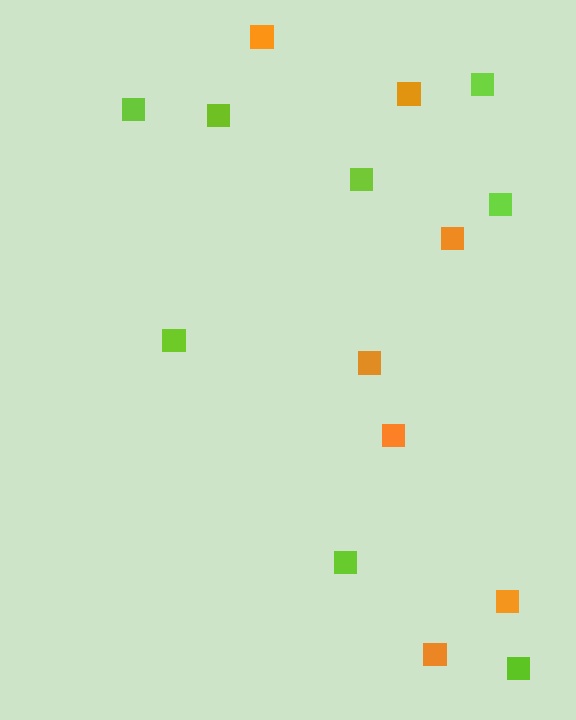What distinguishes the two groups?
There are 2 groups: one group of lime squares (8) and one group of orange squares (7).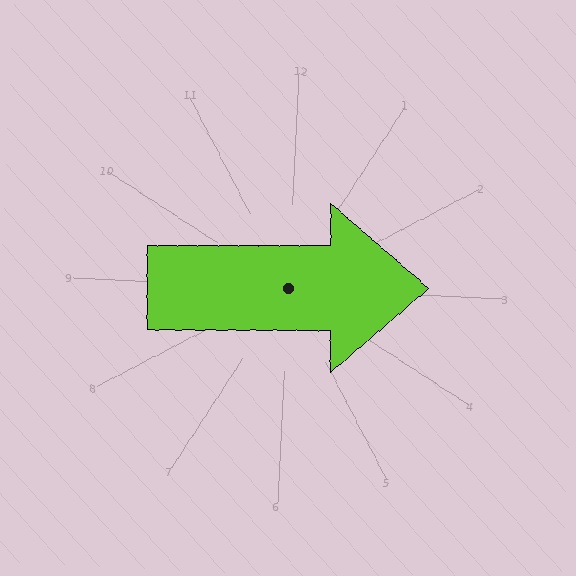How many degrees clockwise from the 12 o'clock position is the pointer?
Approximately 87 degrees.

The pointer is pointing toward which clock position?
Roughly 3 o'clock.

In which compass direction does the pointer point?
East.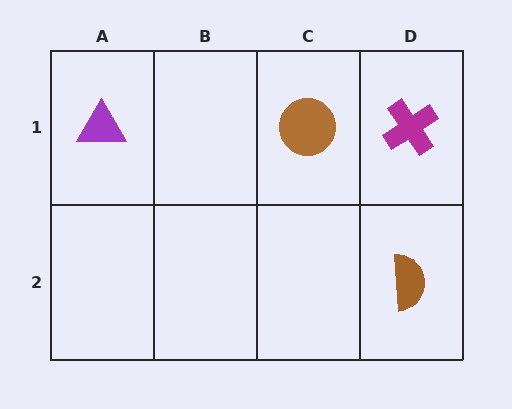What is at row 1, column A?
A purple triangle.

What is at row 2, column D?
A brown semicircle.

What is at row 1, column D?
A magenta cross.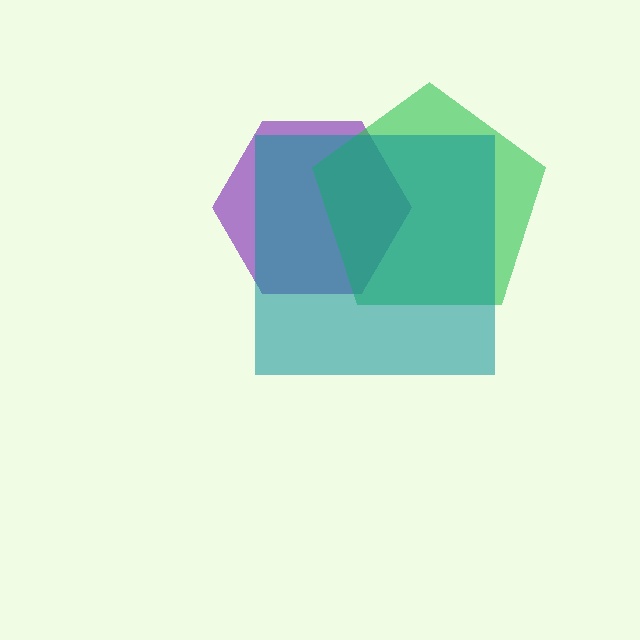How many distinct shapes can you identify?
There are 3 distinct shapes: a purple hexagon, a green pentagon, a teal square.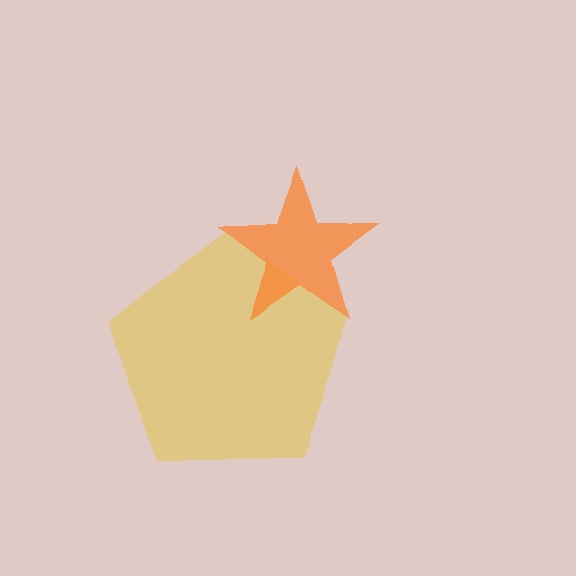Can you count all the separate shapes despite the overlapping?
Yes, there are 2 separate shapes.